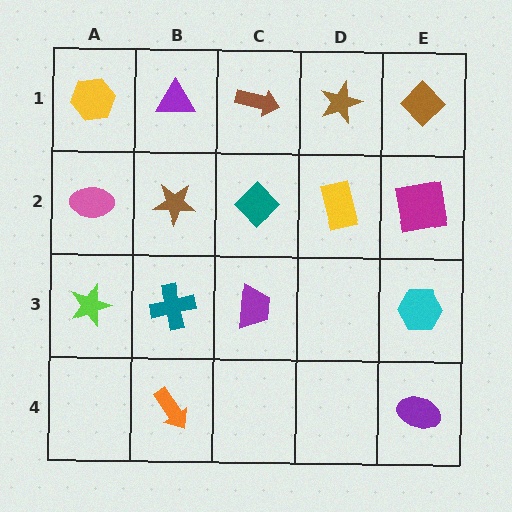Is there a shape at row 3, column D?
No, that cell is empty.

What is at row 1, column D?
A brown star.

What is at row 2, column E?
A magenta square.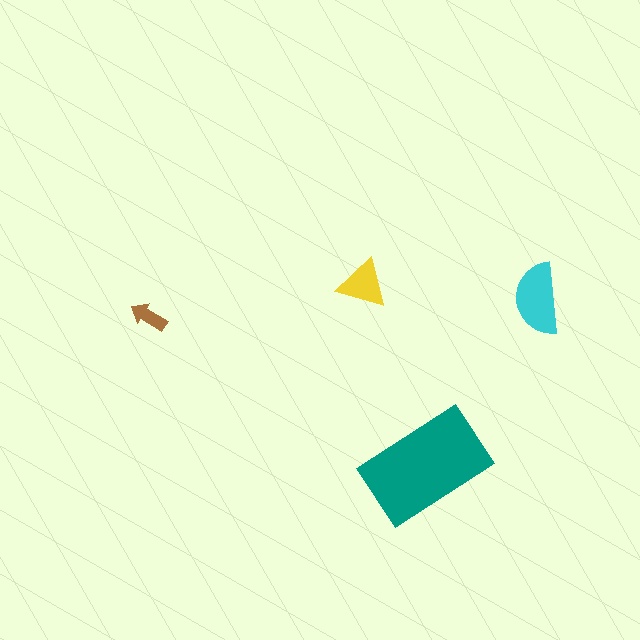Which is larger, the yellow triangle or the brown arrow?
The yellow triangle.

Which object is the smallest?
The brown arrow.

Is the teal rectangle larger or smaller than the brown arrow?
Larger.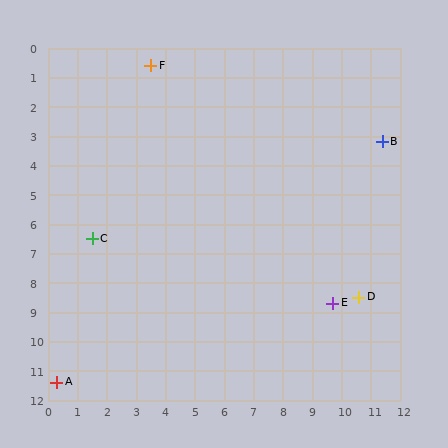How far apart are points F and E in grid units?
Points F and E are about 10.2 grid units apart.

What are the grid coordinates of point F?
Point F is at approximately (3.5, 0.6).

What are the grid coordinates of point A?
Point A is at approximately (0.3, 11.4).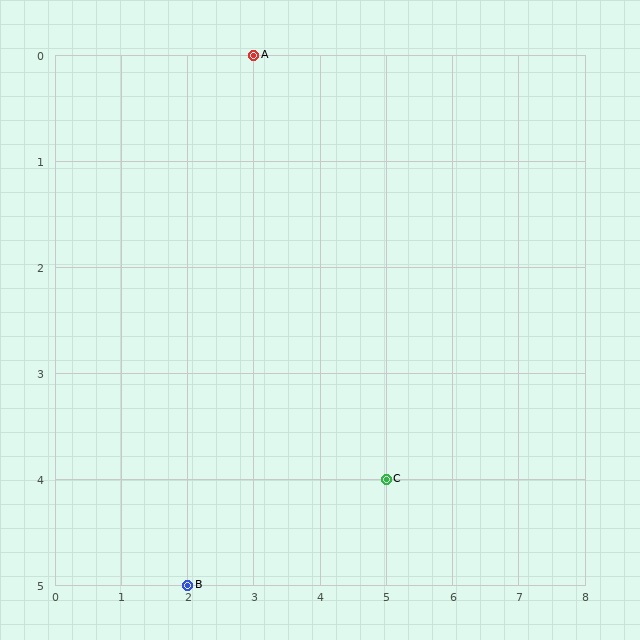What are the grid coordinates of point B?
Point B is at grid coordinates (2, 5).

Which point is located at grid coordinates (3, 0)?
Point A is at (3, 0).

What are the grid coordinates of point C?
Point C is at grid coordinates (5, 4).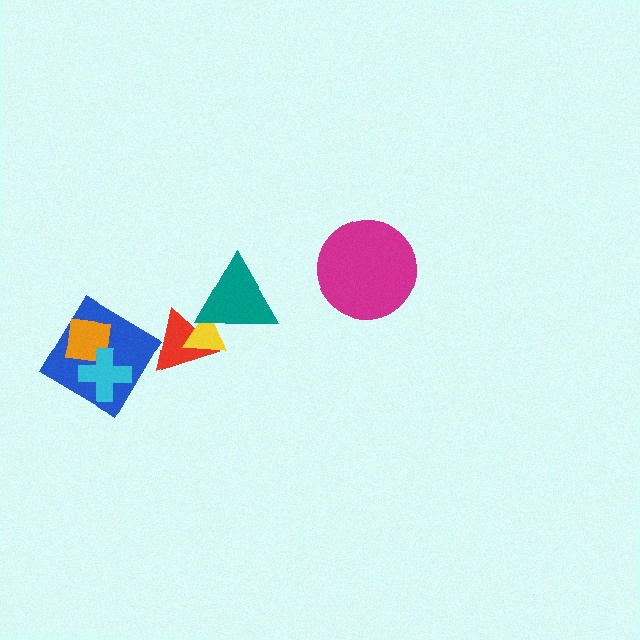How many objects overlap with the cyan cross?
2 objects overlap with the cyan cross.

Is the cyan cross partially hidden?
No, no other shape covers it.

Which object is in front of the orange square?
The cyan cross is in front of the orange square.